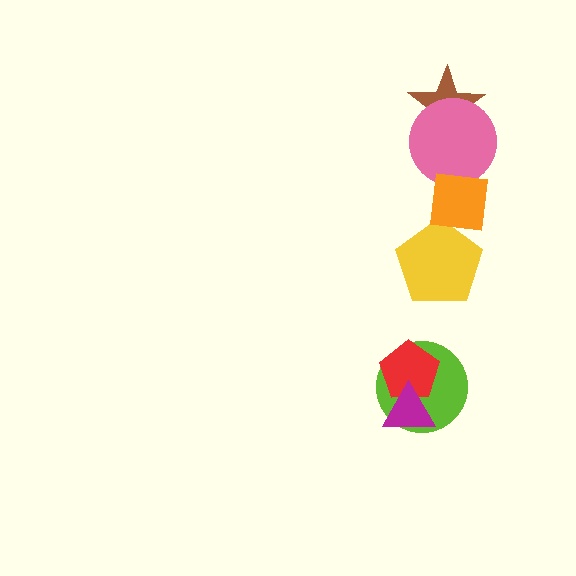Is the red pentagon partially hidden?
Yes, it is partially covered by another shape.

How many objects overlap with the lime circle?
2 objects overlap with the lime circle.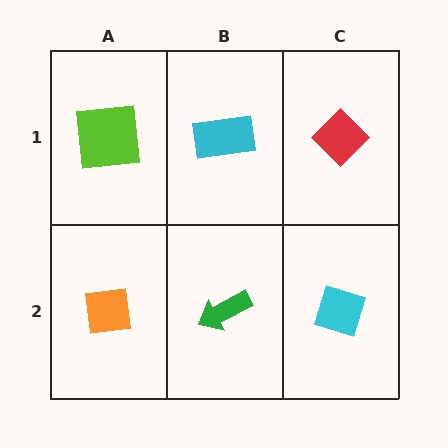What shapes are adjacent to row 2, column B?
A cyan rectangle (row 1, column B), an orange square (row 2, column A), a cyan diamond (row 2, column C).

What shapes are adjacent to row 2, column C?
A red diamond (row 1, column C), a green arrow (row 2, column B).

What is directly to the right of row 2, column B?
A cyan diamond.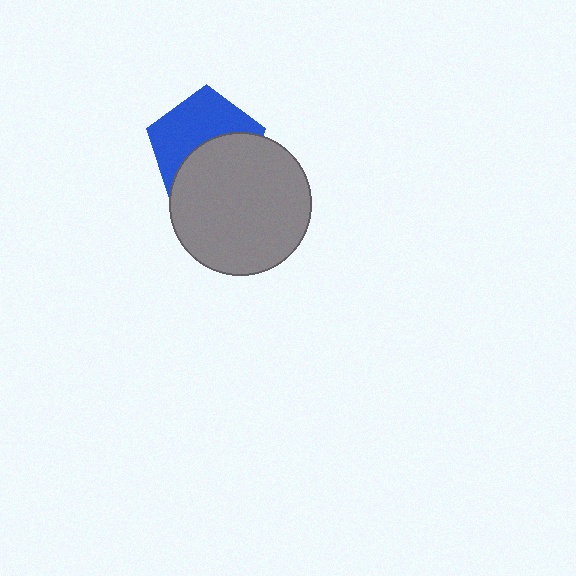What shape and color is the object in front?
The object in front is a gray circle.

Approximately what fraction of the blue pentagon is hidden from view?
Roughly 48% of the blue pentagon is hidden behind the gray circle.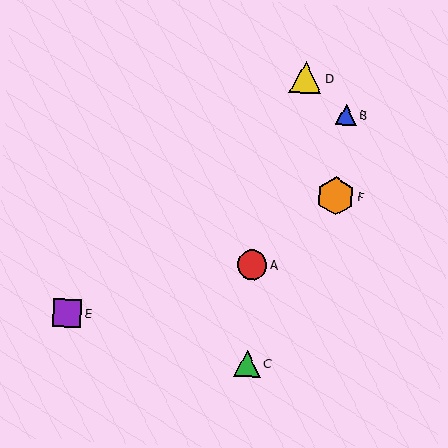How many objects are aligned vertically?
2 objects (A, C) are aligned vertically.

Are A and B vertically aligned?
No, A is at x≈252 and B is at x≈346.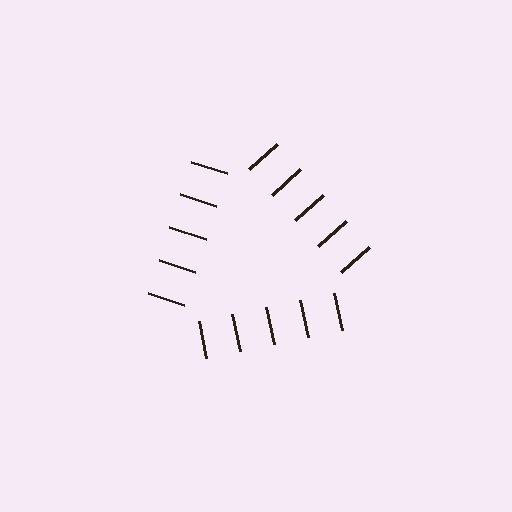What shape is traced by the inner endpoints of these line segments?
An illusory triangle — the line segments terminate on its edges but no continuous stroke is drawn.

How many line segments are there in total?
15 — 5 along each of the 3 edges.